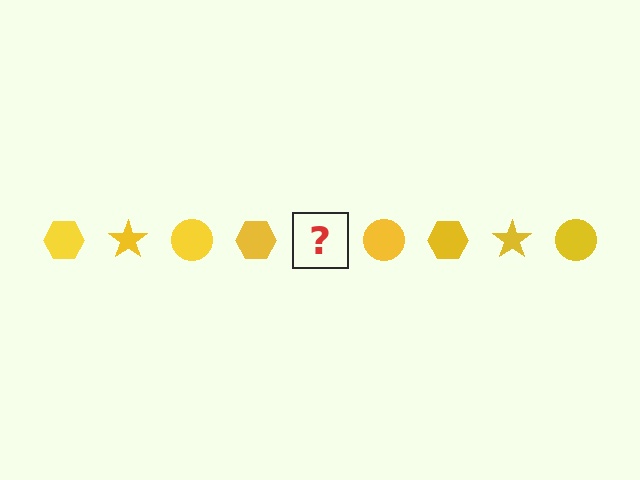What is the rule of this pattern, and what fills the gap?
The rule is that the pattern cycles through hexagon, star, circle shapes in yellow. The gap should be filled with a yellow star.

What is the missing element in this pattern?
The missing element is a yellow star.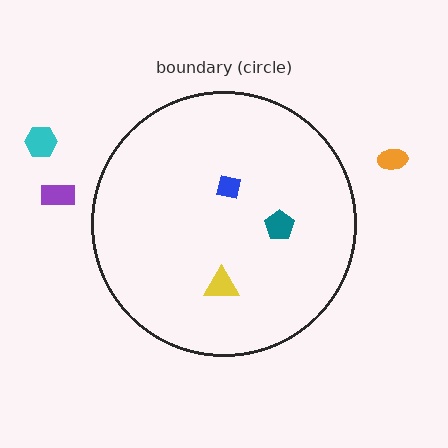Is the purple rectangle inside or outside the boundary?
Outside.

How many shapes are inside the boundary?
3 inside, 3 outside.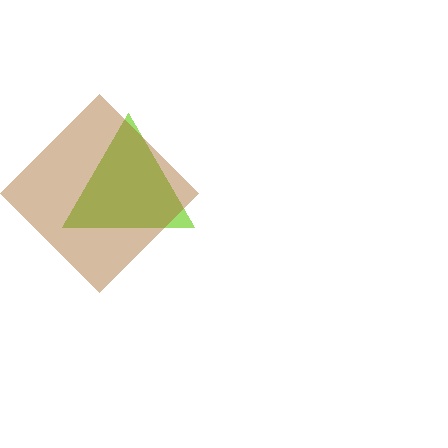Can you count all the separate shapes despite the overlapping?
Yes, there are 2 separate shapes.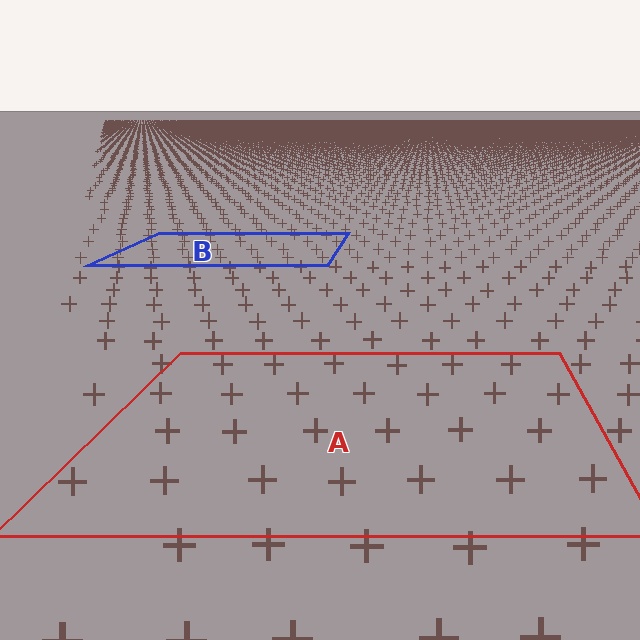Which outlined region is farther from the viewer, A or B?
Region B is farther from the viewer — the texture elements inside it appear smaller and more densely packed.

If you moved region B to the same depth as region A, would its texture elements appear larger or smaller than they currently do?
They would appear larger. At a closer depth, the same texture elements are projected at a bigger on-screen size.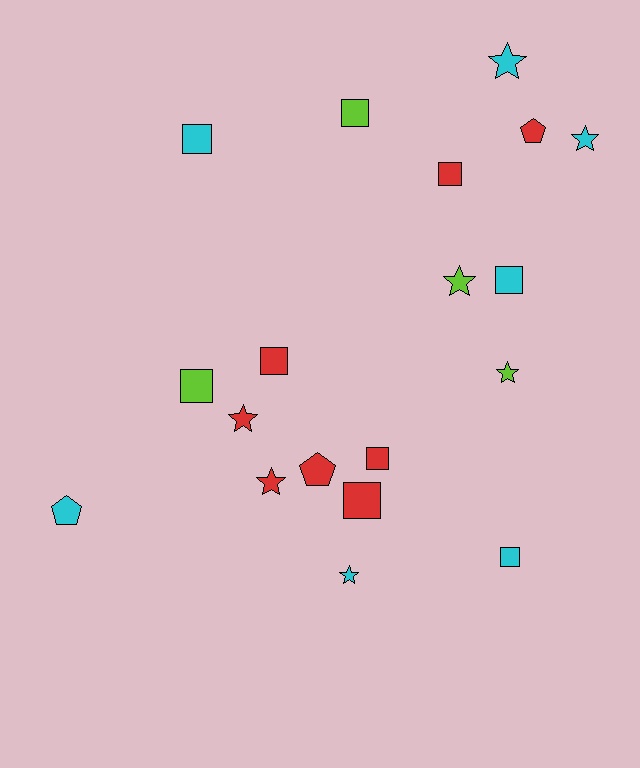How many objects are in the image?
There are 19 objects.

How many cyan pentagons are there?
There is 1 cyan pentagon.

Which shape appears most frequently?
Square, with 9 objects.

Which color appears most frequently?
Red, with 8 objects.